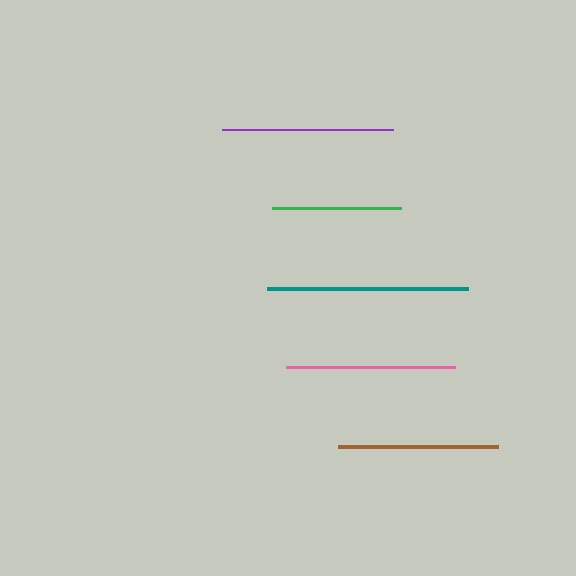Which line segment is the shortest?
The green line is the shortest at approximately 129 pixels.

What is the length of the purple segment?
The purple segment is approximately 170 pixels long.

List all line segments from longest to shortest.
From longest to shortest: teal, purple, pink, brown, green.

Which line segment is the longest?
The teal line is the longest at approximately 201 pixels.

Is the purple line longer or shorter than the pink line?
The purple line is longer than the pink line.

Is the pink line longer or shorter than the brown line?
The pink line is longer than the brown line.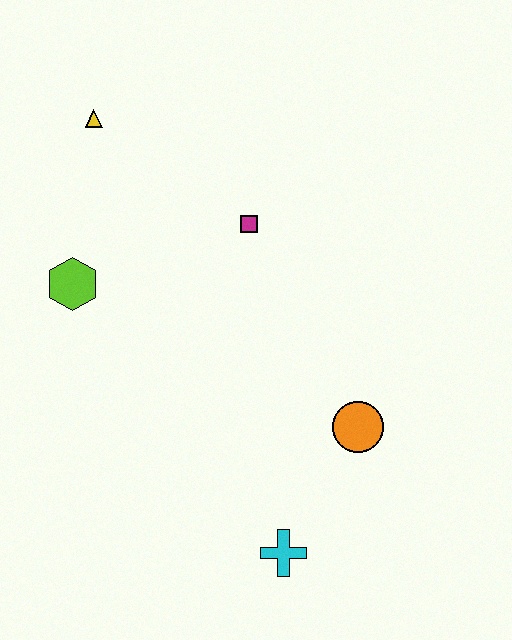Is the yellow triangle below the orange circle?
No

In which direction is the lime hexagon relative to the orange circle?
The lime hexagon is to the left of the orange circle.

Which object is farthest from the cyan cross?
The yellow triangle is farthest from the cyan cross.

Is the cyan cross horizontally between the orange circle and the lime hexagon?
Yes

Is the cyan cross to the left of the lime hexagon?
No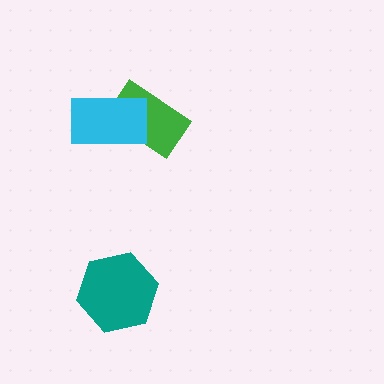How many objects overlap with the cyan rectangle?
1 object overlaps with the cyan rectangle.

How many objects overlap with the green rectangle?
1 object overlaps with the green rectangle.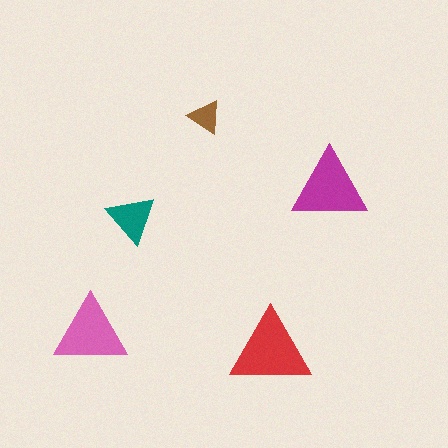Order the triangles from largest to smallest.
the red one, the magenta one, the pink one, the teal one, the brown one.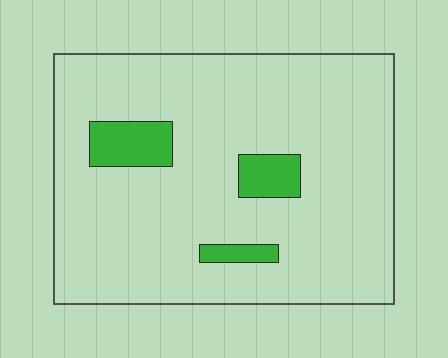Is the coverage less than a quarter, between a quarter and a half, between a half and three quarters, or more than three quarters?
Less than a quarter.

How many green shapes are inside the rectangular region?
3.